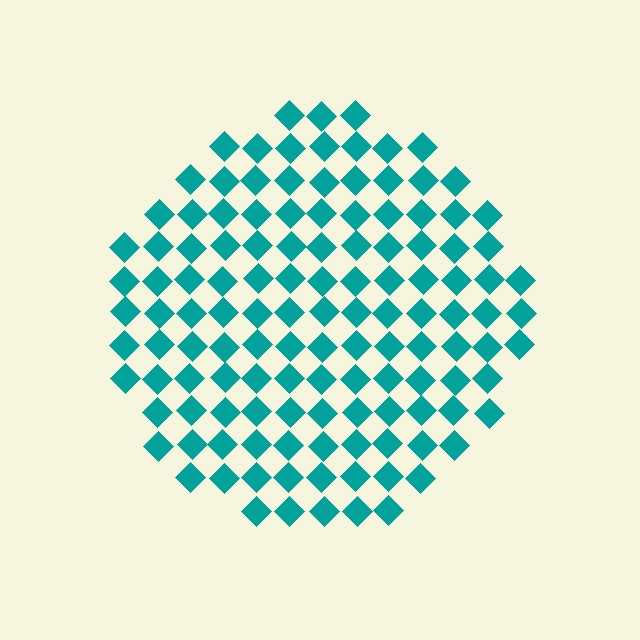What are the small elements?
The small elements are diamonds.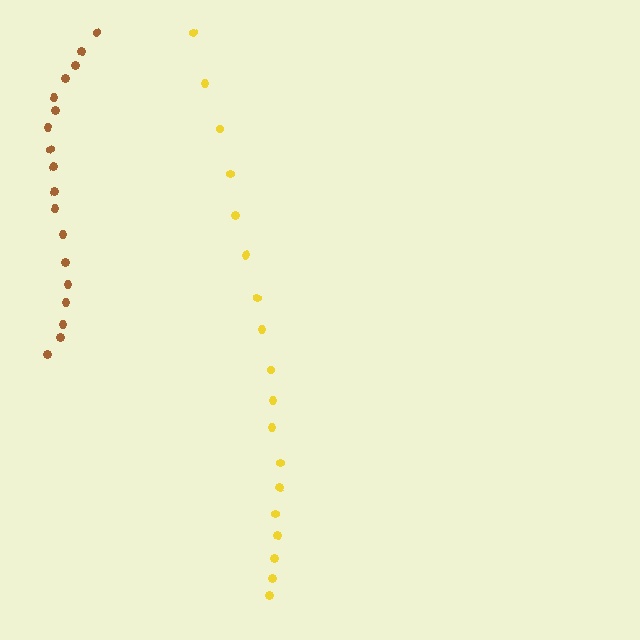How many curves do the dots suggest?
There are 2 distinct paths.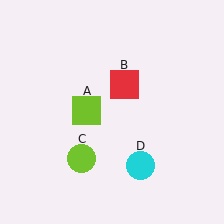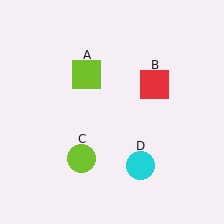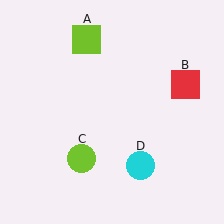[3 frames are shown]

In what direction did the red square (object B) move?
The red square (object B) moved right.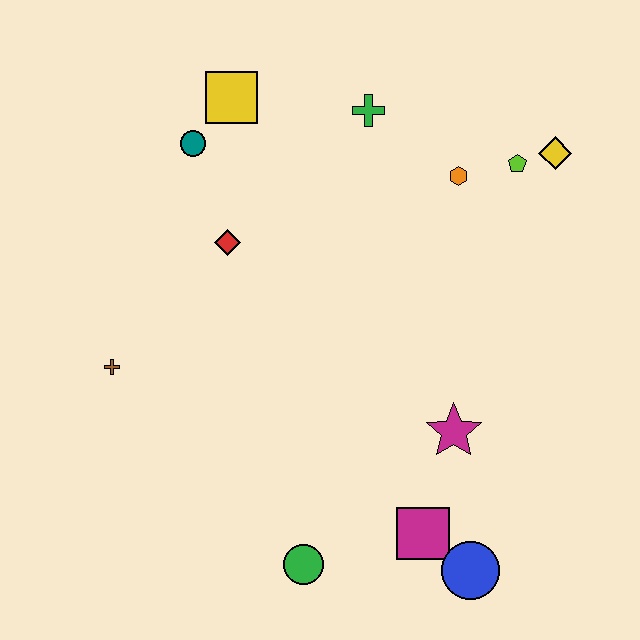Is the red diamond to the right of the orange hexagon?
No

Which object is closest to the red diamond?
The teal circle is closest to the red diamond.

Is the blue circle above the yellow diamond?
No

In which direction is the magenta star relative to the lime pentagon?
The magenta star is below the lime pentagon.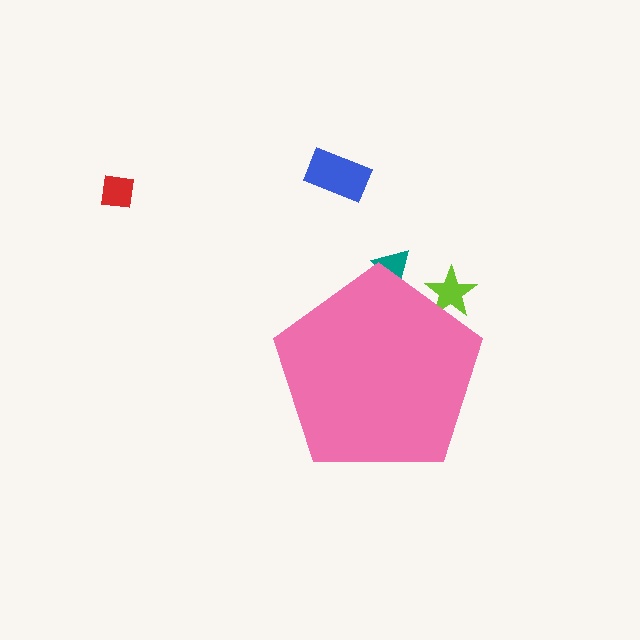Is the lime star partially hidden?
Yes, the lime star is partially hidden behind the pink pentagon.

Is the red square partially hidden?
No, the red square is fully visible.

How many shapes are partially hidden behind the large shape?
2 shapes are partially hidden.